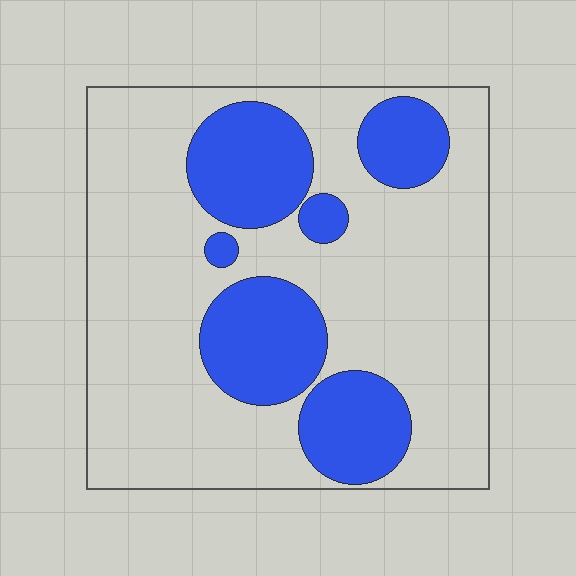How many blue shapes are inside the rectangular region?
6.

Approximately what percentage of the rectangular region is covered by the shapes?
Approximately 30%.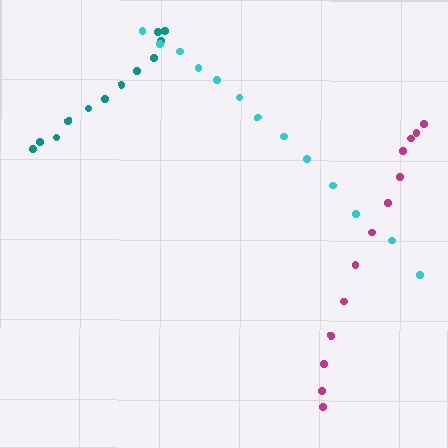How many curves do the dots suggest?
There are 3 distinct paths.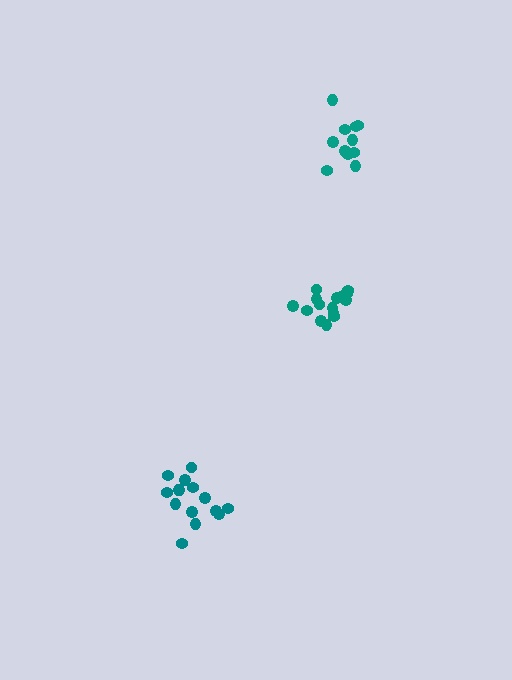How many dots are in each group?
Group 1: 11 dots, Group 2: 15 dots, Group 3: 16 dots (42 total).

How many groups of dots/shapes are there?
There are 3 groups.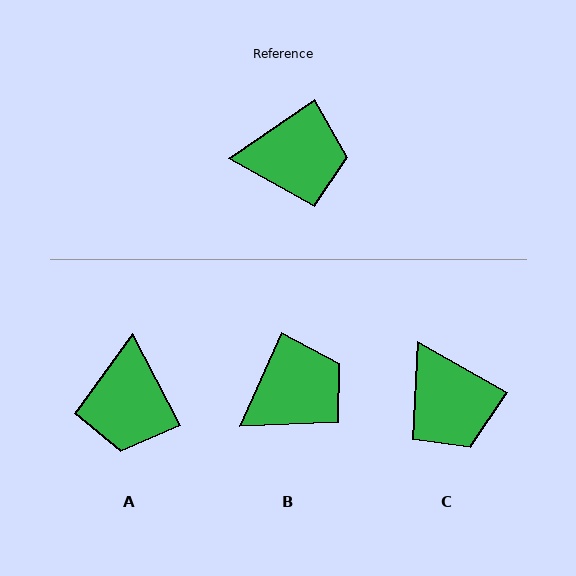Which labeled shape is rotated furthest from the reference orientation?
A, about 96 degrees away.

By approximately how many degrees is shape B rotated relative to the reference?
Approximately 32 degrees counter-clockwise.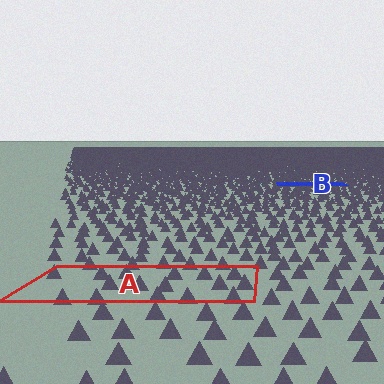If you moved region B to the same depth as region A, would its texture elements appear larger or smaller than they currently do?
They would appear larger. At a closer depth, the same texture elements are projected at a bigger on-screen size.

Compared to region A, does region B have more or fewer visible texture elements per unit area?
Region B has more texture elements per unit area — they are packed more densely because it is farther away.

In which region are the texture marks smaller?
The texture marks are smaller in region B, because it is farther away.